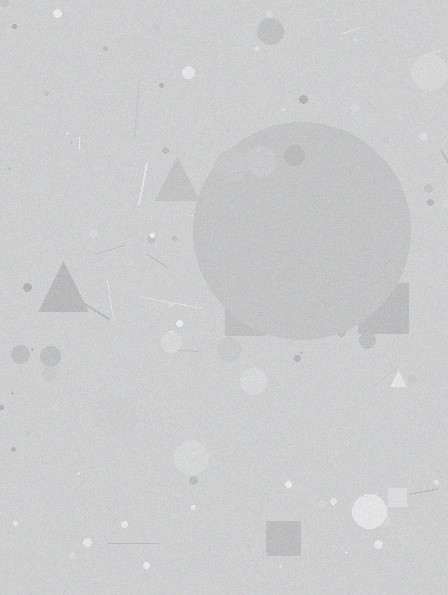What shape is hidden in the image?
A circle is hidden in the image.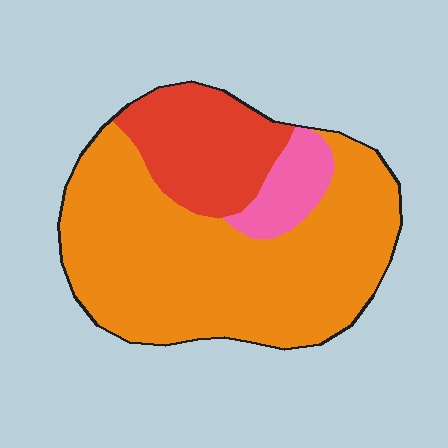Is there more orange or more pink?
Orange.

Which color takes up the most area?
Orange, at roughly 70%.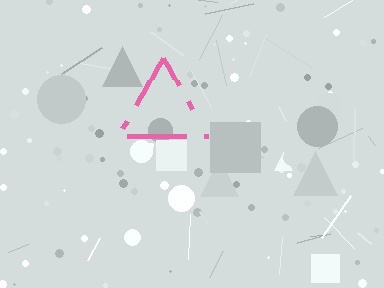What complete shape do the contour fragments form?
The contour fragments form a triangle.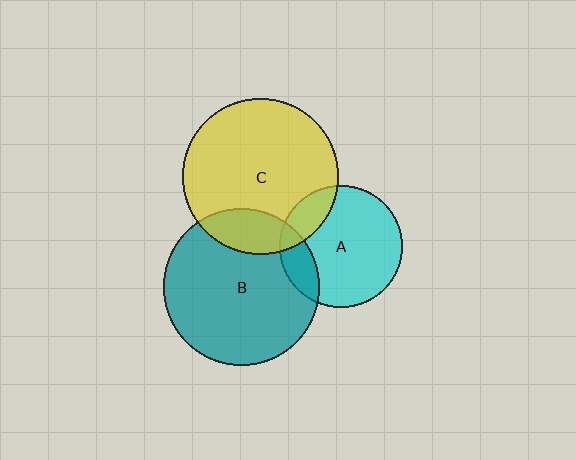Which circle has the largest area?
Circle B (teal).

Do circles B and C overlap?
Yes.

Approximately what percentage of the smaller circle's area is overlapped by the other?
Approximately 20%.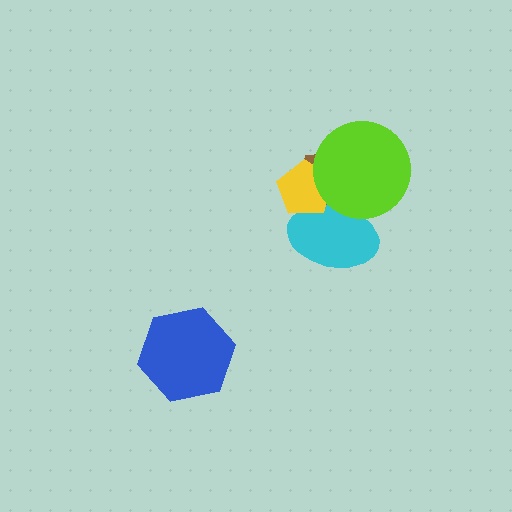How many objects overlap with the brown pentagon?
3 objects overlap with the brown pentagon.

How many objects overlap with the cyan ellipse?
3 objects overlap with the cyan ellipse.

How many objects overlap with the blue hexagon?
0 objects overlap with the blue hexagon.